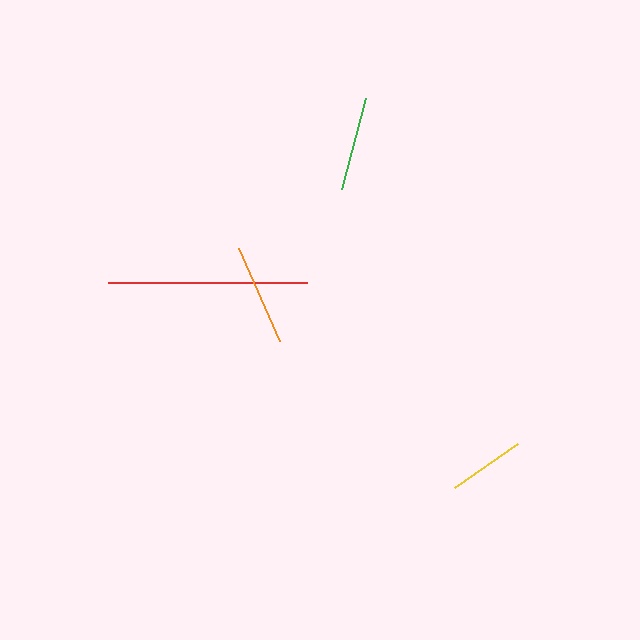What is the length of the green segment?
The green segment is approximately 94 pixels long.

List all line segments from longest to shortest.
From longest to shortest: red, orange, green, yellow.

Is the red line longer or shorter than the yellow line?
The red line is longer than the yellow line.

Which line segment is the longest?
The red line is the longest at approximately 199 pixels.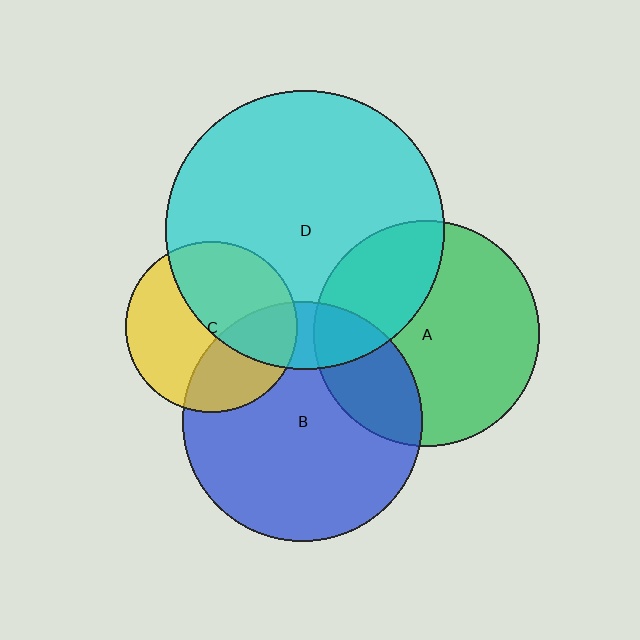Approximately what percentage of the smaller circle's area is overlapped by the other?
Approximately 20%.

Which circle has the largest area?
Circle D (cyan).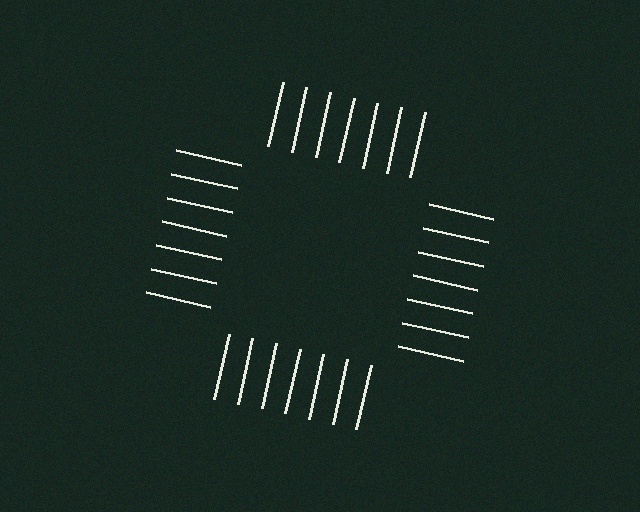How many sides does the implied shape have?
4 sides — the line-ends trace a square.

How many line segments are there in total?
28 — 7 along each of the 4 edges.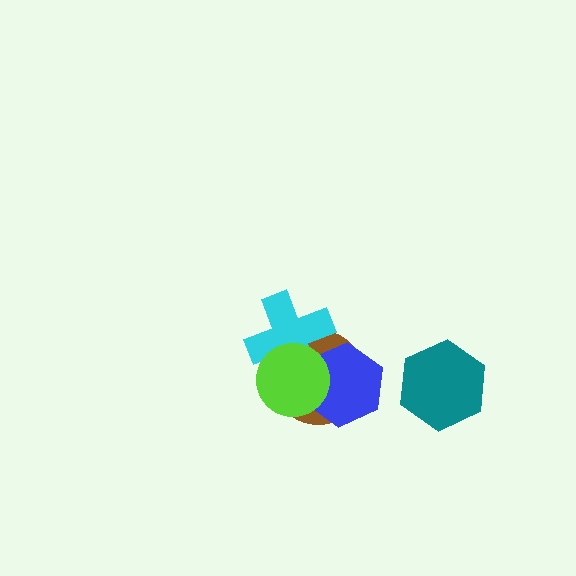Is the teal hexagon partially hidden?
No, no other shape covers it.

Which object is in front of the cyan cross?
The lime circle is in front of the cyan cross.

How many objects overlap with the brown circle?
3 objects overlap with the brown circle.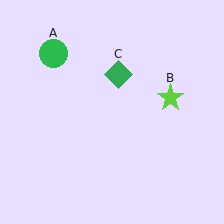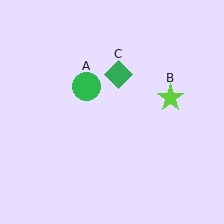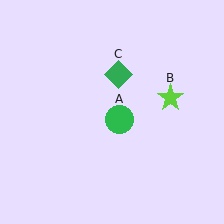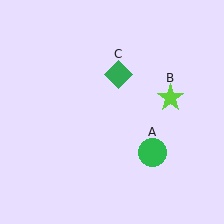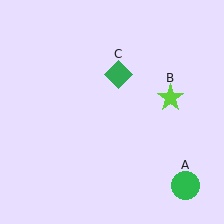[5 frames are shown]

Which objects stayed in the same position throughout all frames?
Lime star (object B) and green diamond (object C) remained stationary.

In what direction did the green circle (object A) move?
The green circle (object A) moved down and to the right.